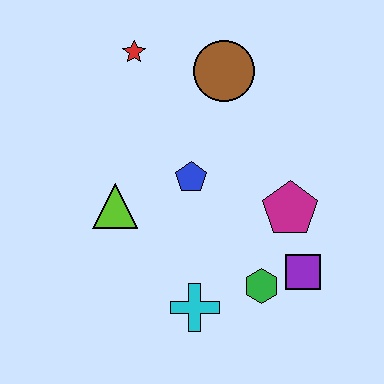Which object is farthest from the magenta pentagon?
The red star is farthest from the magenta pentagon.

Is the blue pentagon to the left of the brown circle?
Yes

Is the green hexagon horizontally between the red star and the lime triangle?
No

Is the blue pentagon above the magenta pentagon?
Yes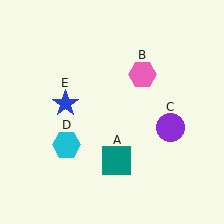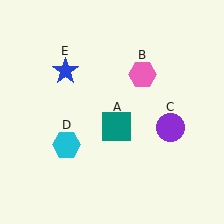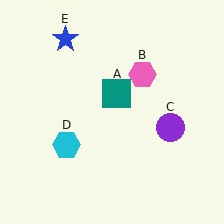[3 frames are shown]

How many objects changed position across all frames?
2 objects changed position: teal square (object A), blue star (object E).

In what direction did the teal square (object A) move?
The teal square (object A) moved up.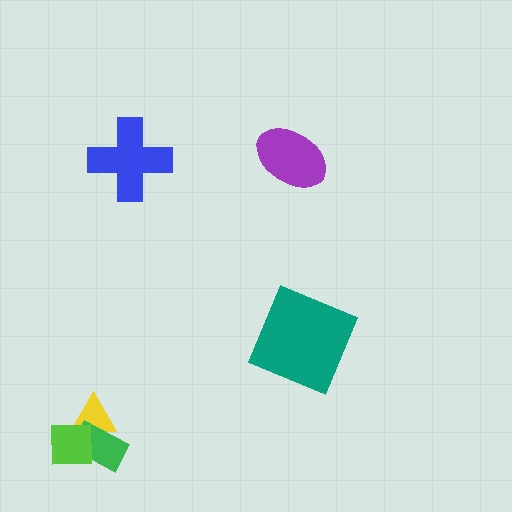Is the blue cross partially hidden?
No, no other shape covers it.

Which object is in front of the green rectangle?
The lime square is in front of the green rectangle.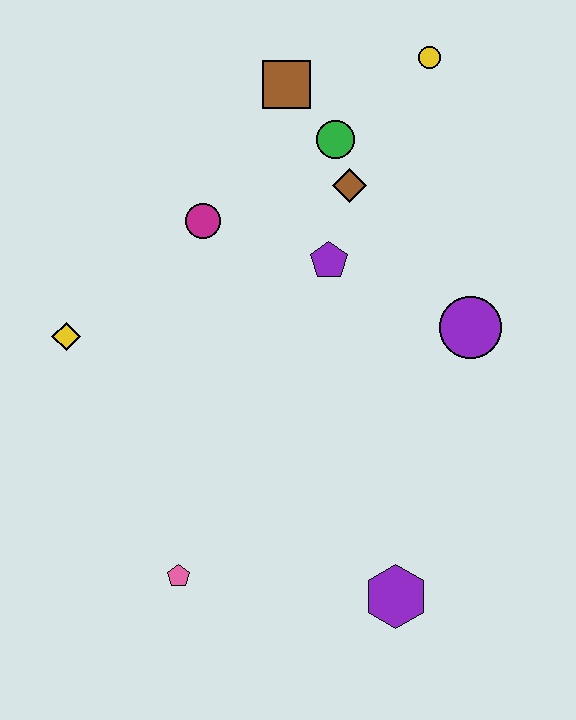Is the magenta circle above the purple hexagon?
Yes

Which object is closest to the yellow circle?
The green circle is closest to the yellow circle.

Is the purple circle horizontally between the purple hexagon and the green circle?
No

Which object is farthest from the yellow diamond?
The yellow circle is farthest from the yellow diamond.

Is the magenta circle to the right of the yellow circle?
No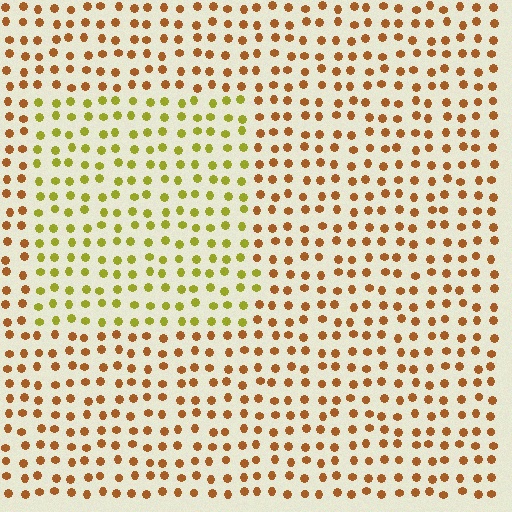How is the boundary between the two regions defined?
The boundary is defined purely by a slight shift in hue (about 41 degrees). Spacing, size, and orientation are identical on both sides.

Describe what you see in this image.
The image is filled with small brown elements in a uniform arrangement. A rectangle-shaped region is visible where the elements are tinted to a slightly different hue, forming a subtle color boundary.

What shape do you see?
I see a rectangle.